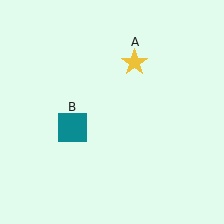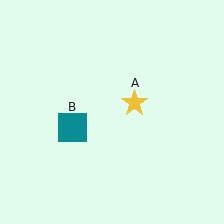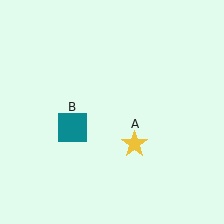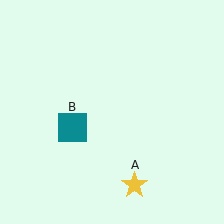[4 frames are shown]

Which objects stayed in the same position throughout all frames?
Teal square (object B) remained stationary.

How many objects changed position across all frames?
1 object changed position: yellow star (object A).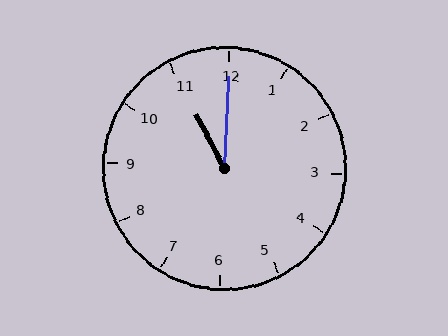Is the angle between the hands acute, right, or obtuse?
It is acute.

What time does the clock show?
11:00.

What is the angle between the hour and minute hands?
Approximately 30 degrees.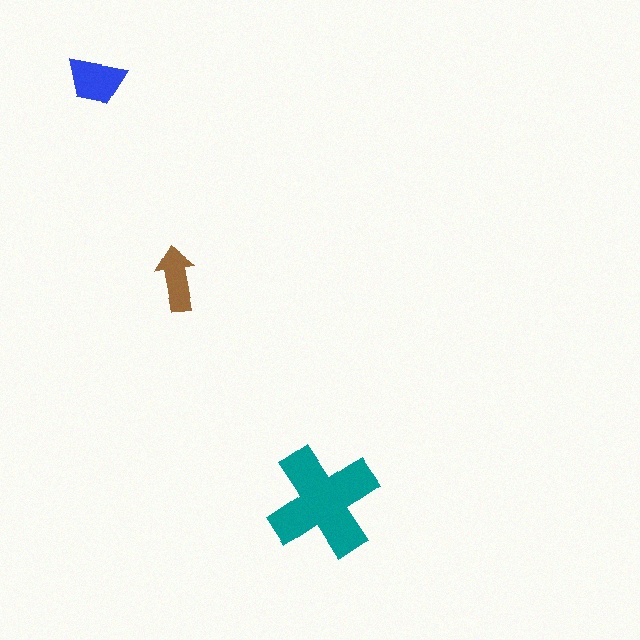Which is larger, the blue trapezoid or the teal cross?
The teal cross.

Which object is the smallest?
The brown arrow.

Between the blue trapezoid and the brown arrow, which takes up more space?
The blue trapezoid.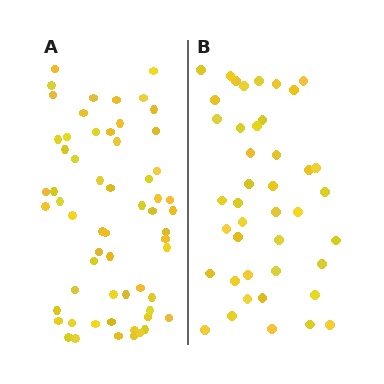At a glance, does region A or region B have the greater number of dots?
Region A (the left region) has more dots.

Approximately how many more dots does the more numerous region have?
Region A has approximately 20 more dots than region B.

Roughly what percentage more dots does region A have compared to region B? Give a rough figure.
About 45% more.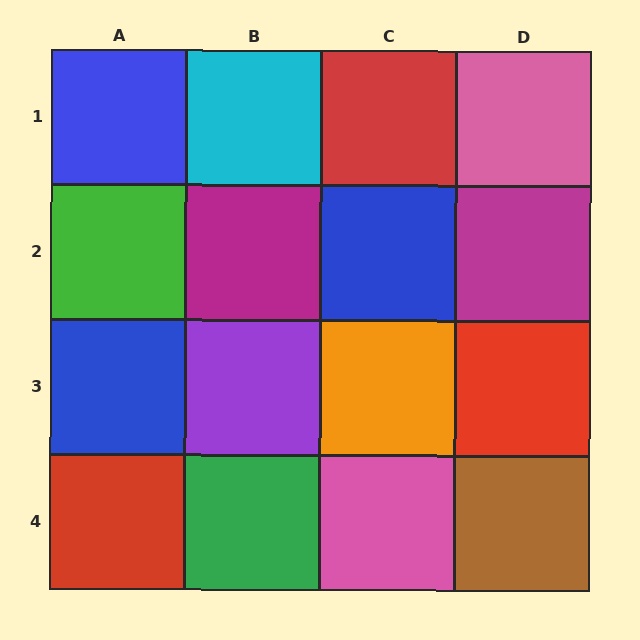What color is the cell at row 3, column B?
Purple.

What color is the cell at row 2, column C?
Blue.